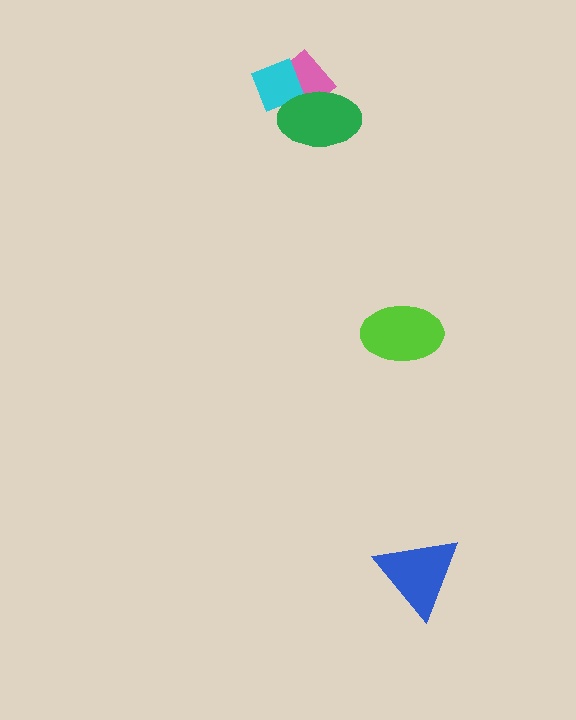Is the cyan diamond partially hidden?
Yes, it is partially covered by another shape.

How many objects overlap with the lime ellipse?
0 objects overlap with the lime ellipse.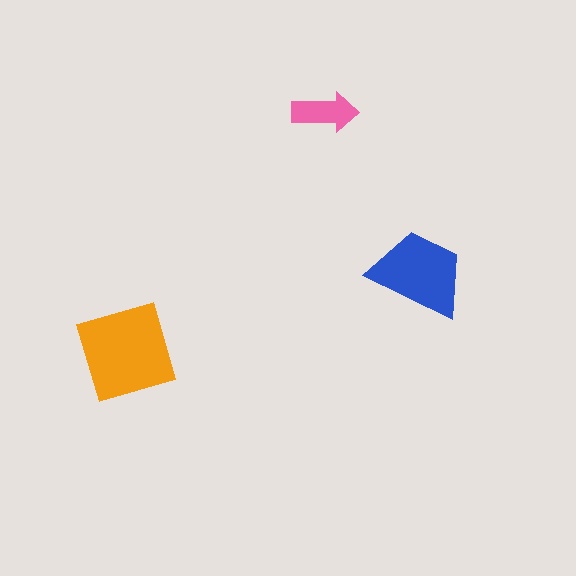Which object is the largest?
The orange square.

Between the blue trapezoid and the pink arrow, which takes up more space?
The blue trapezoid.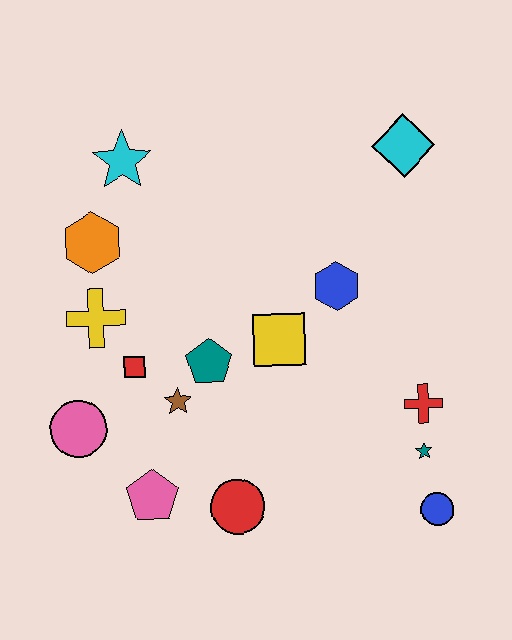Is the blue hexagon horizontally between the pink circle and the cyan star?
No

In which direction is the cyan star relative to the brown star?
The cyan star is above the brown star.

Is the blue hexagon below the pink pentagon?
No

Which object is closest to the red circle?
The pink pentagon is closest to the red circle.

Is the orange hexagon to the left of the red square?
Yes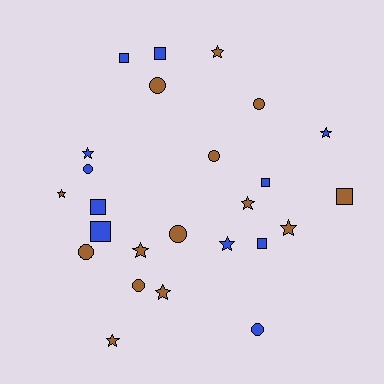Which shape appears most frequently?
Star, with 10 objects.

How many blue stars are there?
There are 3 blue stars.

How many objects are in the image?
There are 25 objects.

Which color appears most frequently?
Brown, with 14 objects.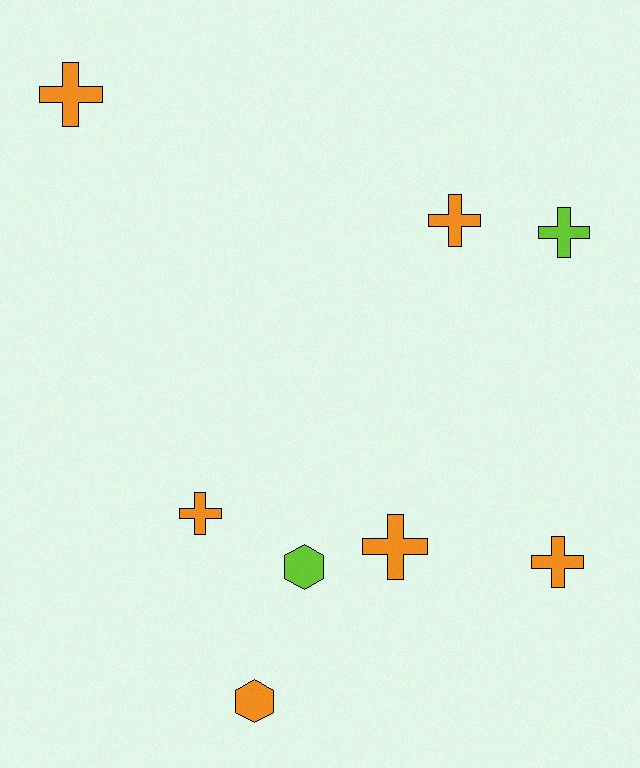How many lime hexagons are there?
There is 1 lime hexagon.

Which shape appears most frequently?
Cross, with 6 objects.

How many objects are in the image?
There are 8 objects.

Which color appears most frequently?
Orange, with 6 objects.